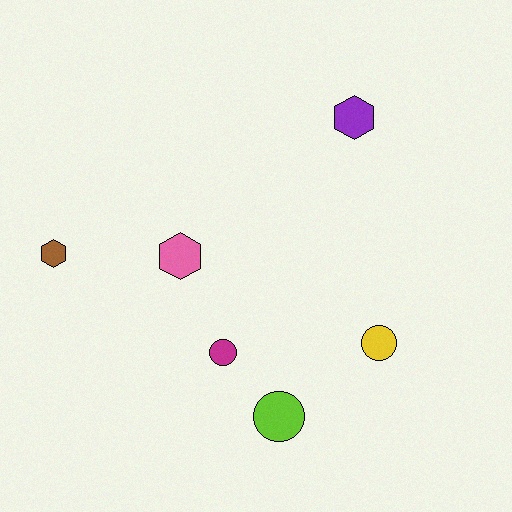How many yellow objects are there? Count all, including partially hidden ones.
There is 1 yellow object.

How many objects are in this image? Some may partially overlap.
There are 6 objects.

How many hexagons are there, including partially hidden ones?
There are 3 hexagons.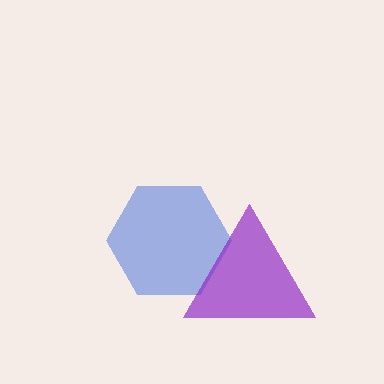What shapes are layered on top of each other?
The layered shapes are: a blue hexagon, a purple triangle.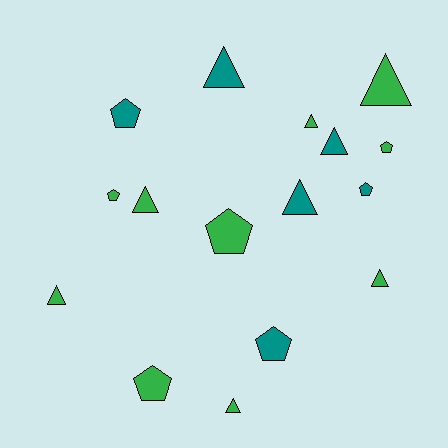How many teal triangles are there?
There are 3 teal triangles.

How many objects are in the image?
There are 16 objects.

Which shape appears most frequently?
Triangle, with 9 objects.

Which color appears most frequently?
Green, with 10 objects.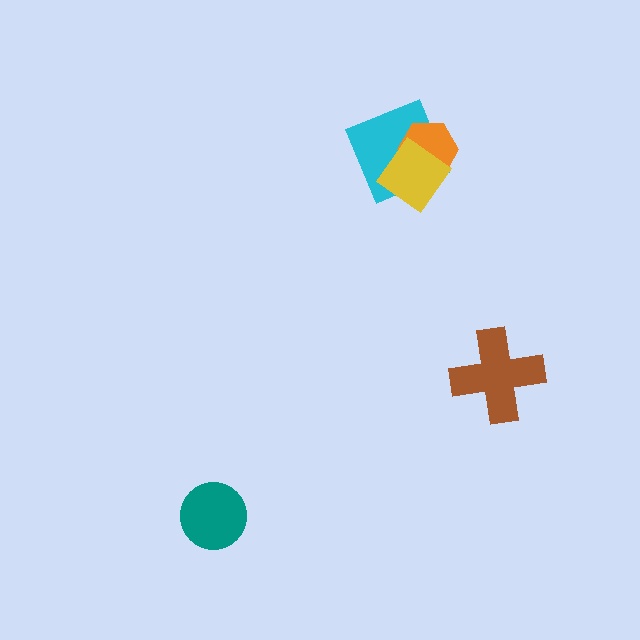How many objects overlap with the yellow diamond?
2 objects overlap with the yellow diamond.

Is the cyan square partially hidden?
Yes, it is partially covered by another shape.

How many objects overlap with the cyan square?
2 objects overlap with the cyan square.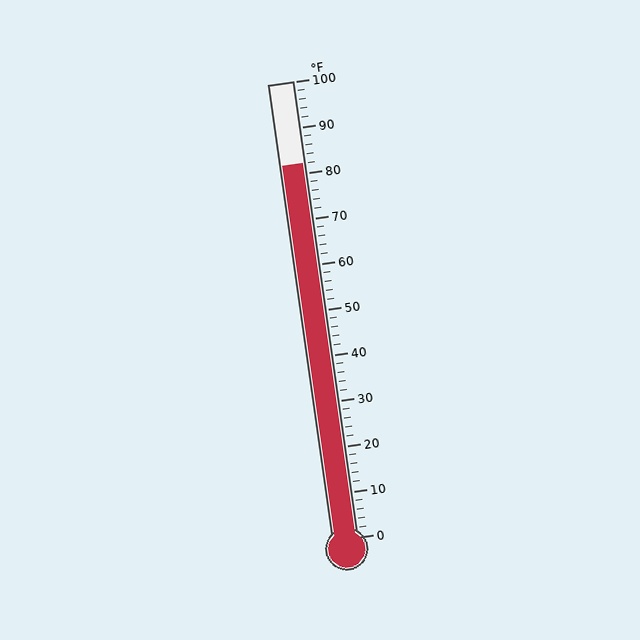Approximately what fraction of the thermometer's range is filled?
The thermometer is filled to approximately 80% of its range.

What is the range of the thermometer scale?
The thermometer scale ranges from 0°F to 100°F.